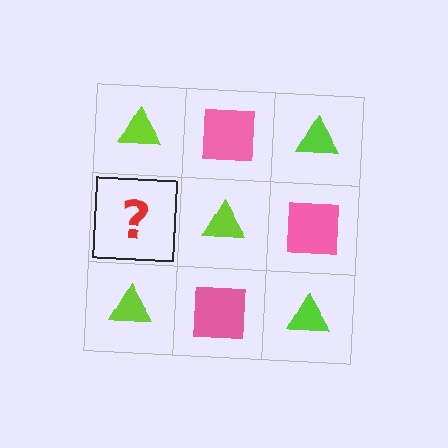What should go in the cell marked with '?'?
The missing cell should contain a pink square.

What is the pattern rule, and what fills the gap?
The rule is that it alternates lime triangle and pink square in a checkerboard pattern. The gap should be filled with a pink square.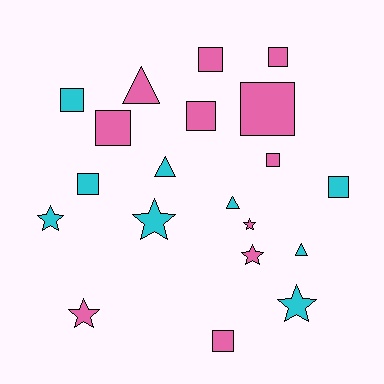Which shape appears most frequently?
Square, with 10 objects.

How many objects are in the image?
There are 20 objects.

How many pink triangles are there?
There is 1 pink triangle.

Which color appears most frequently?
Pink, with 11 objects.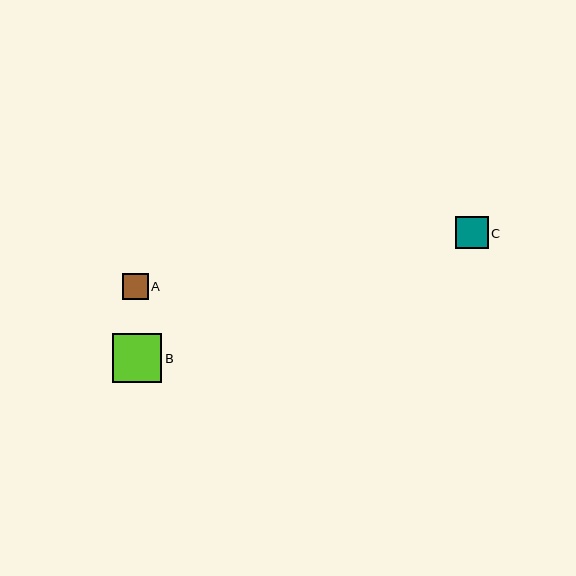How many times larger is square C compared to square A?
Square C is approximately 1.3 times the size of square A.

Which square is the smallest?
Square A is the smallest with a size of approximately 26 pixels.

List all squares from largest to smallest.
From largest to smallest: B, C, A.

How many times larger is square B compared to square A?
Square B is approximately 1.9 times the size of square A.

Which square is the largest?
Square B is the largest with a size of approximately 49 pixels.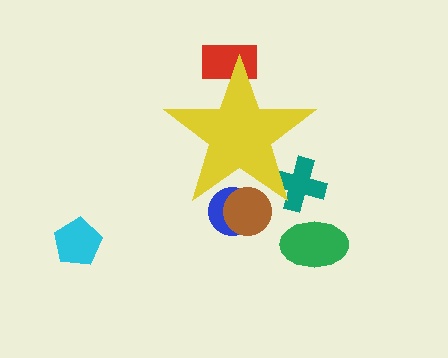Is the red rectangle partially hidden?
Yes, the red rectangle is partially hidden behind the yellow star.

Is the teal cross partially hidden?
Yes, the teal cross is partially hidden behind the yellow star.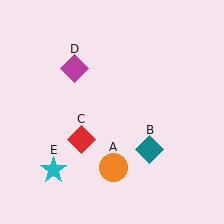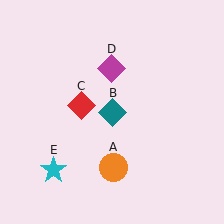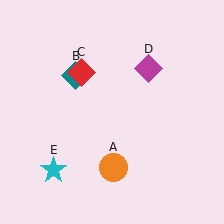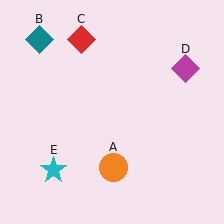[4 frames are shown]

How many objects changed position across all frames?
3 objects changed position: teal diamond (object B), red diamond (object C), magenta diamond (object D).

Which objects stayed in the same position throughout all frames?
Orange circle (object A) and cyan star (object E) remained stationary.